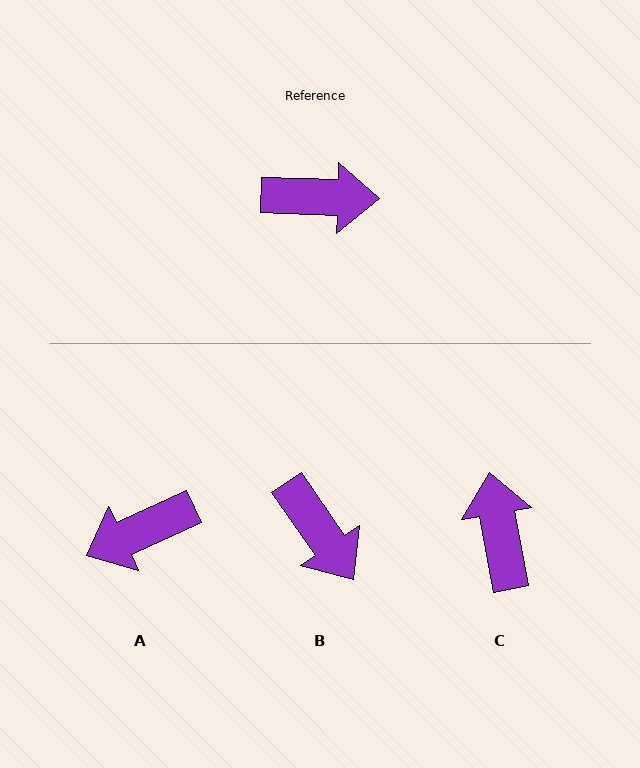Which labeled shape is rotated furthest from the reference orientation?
A, about 153 degrees away.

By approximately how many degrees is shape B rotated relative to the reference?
Approximately 54 degrees clockwise.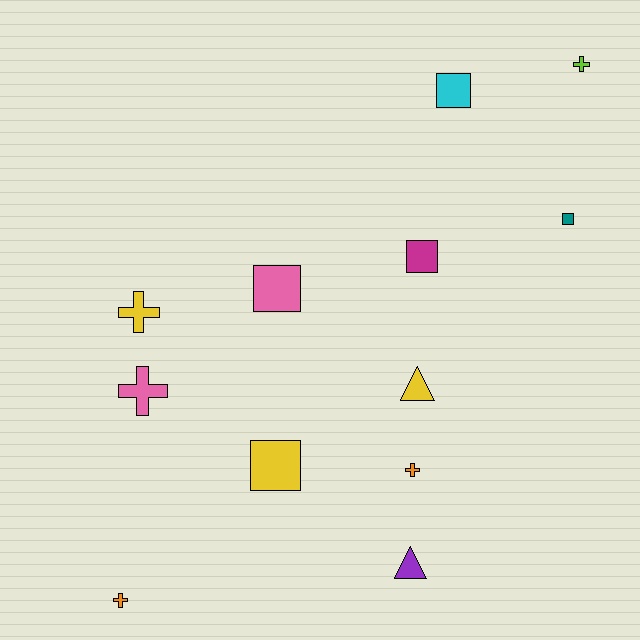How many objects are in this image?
There are 12 objects.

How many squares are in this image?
There are 5 squares.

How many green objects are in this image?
There are no green objects.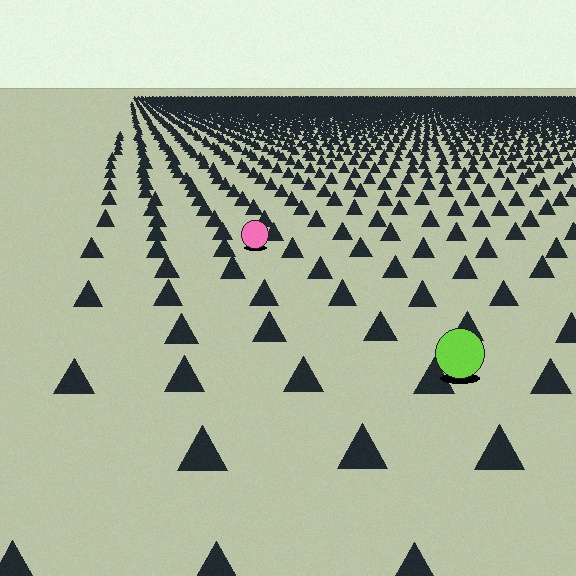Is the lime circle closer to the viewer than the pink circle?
Yes. The lime circle is closer — you can tell from the texture gradient: the ground texture is coarser near it.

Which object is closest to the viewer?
The lime circle is closest. The texture marks near it are larger and more spread out.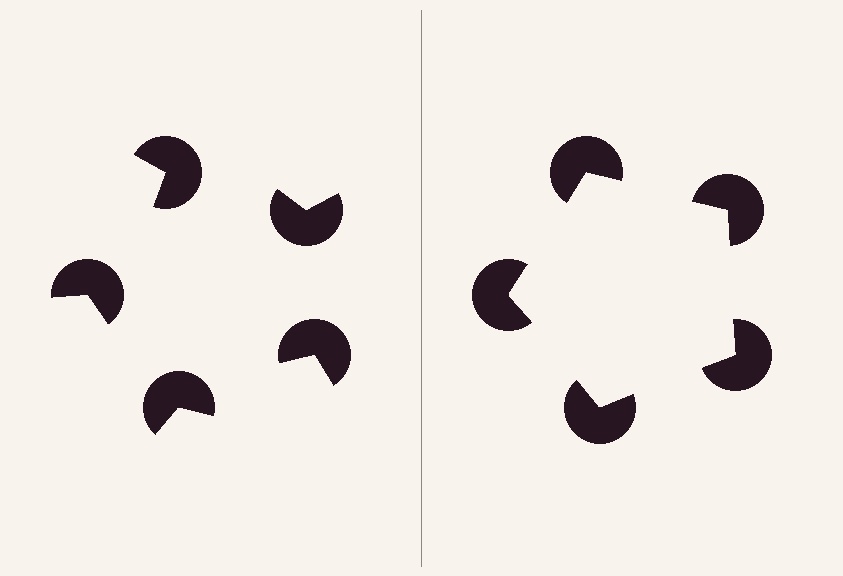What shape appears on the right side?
An illusory pentagon.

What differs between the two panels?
The pac-man discs are positioned identically on both sides; only the wedge orientations differ. On the right they align to a pentagon; on the left they are misaligned.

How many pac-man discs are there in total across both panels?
10 — 5 on each side.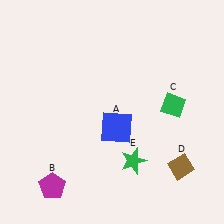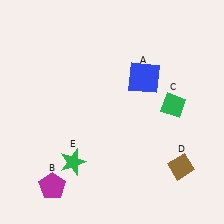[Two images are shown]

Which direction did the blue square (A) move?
The blue square (A) moved up.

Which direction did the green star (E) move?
The green star (E) moved left.